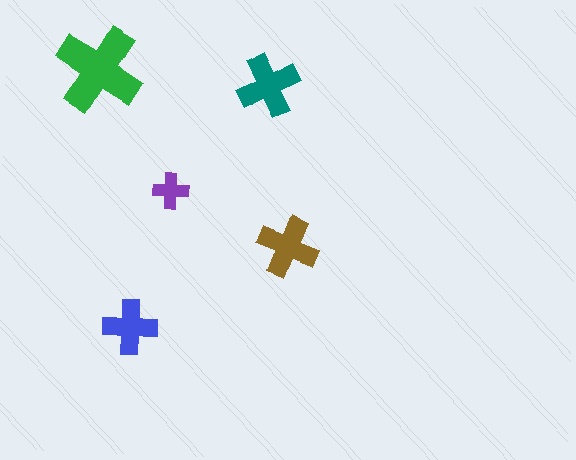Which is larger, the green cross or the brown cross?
The green one.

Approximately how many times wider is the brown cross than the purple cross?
About 1.5 times wider.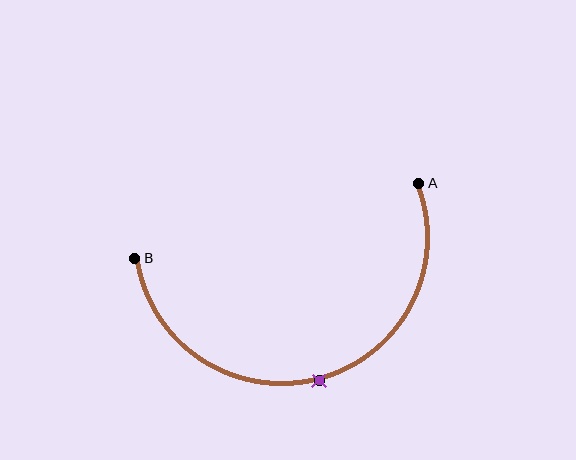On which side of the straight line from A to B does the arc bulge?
The arc bulges below the straight line connecting A and B.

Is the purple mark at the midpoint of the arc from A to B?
Yes. The purple mark lies on the arc at equal arc-length from both A and B — it is the arc midpoint.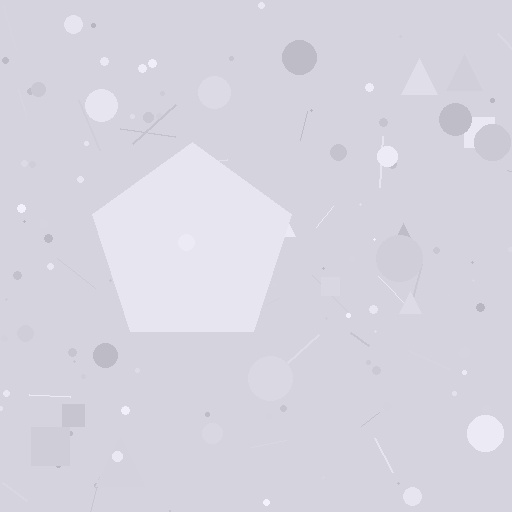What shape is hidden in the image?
A pentagon is hidden in the image.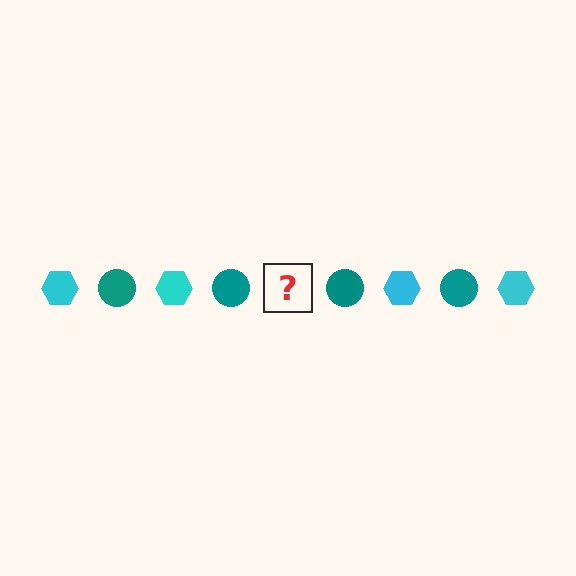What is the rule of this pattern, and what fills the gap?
The rule is that the pattern alternates between cyan hexagon and teal circle. The gap should be filled with a cyan hexagon.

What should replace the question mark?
The question mark should be replaced with a cyan hexagon.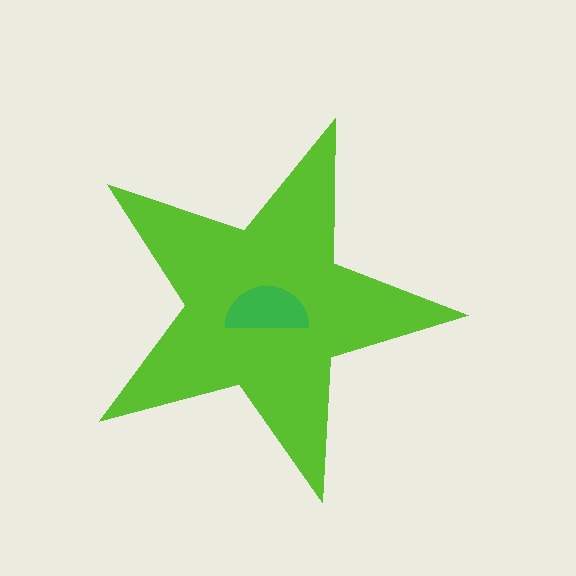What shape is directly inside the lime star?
The green semicircle.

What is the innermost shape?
The green semicircle.